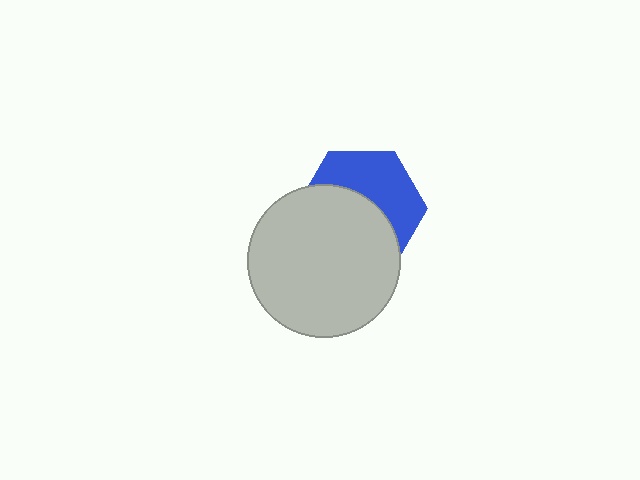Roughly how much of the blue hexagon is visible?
About half of it is visible (roughly 45%).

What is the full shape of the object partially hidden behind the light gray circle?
The partially hidden object is a blue hexagon.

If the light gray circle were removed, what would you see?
You would see the complete blue hexagon.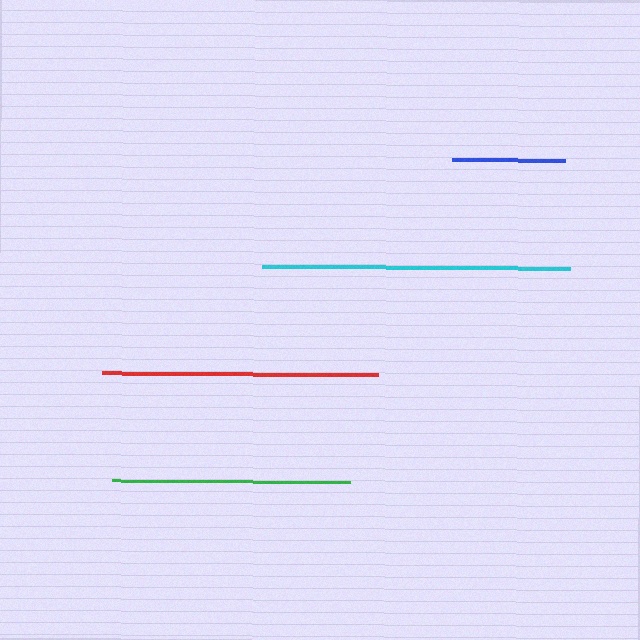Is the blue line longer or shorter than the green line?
The green line is longer than the blue line.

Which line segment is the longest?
The cyan line is the longest at approximately 308 pixels.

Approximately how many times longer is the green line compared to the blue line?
The green line is approximately 2.1 times the length of the blue line.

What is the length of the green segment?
The green segment is approximately 238 pixels long.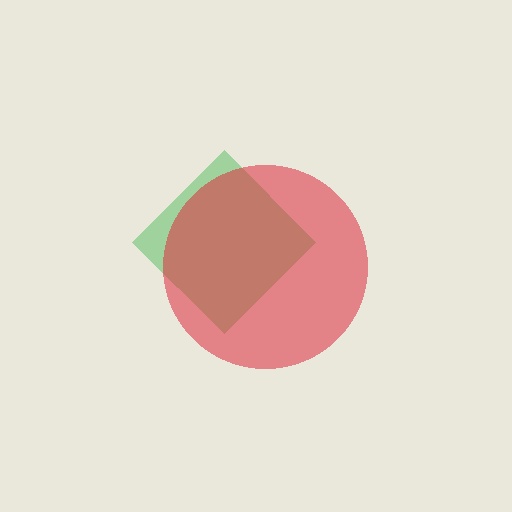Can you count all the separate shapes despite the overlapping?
Yes, there are 2 separate shapes.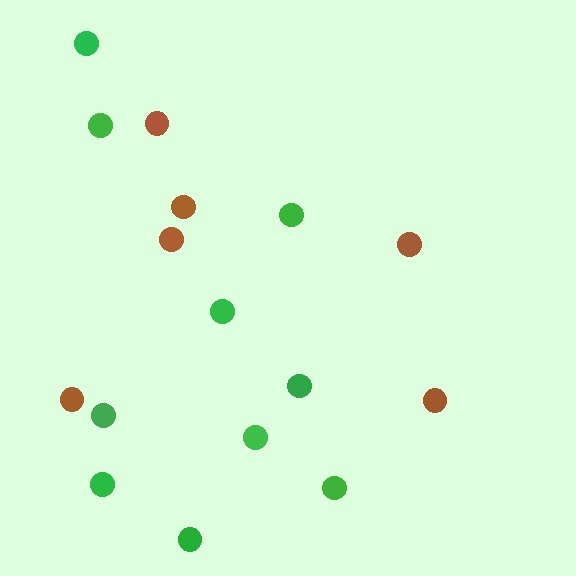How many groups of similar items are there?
There are 2 groups: one group of brown circles (6) and one group of green circles (10).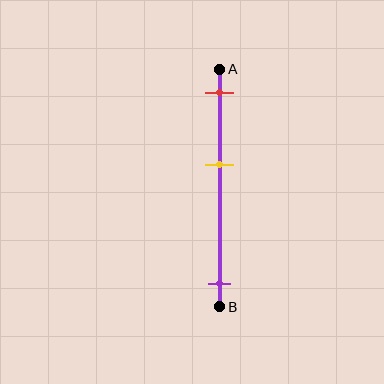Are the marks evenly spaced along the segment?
No, the marks are not evenly spaced.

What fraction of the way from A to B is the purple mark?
The purple mark is approximately 90% (0.9) of the way from A to B.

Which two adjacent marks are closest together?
The red and yellow marks are the closest adjacent pair.